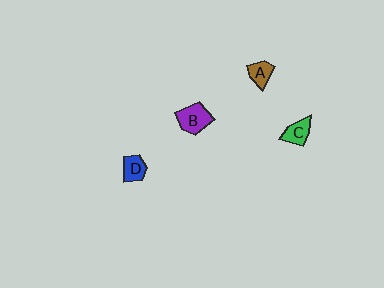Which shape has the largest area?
Shape B (purple).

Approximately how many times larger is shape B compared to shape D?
Approximately 1.5 times.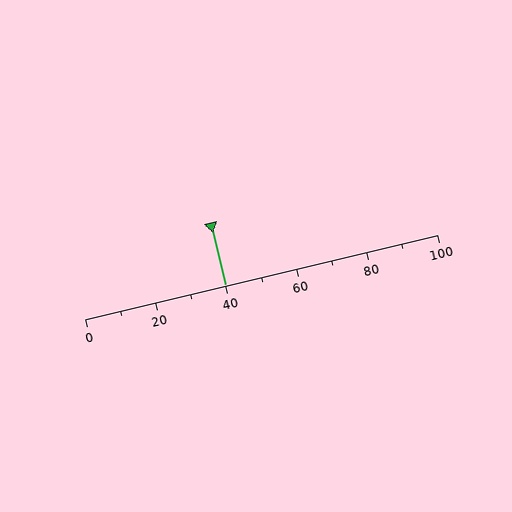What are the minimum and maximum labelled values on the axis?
The axis runs from 0 to 100.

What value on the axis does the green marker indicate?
The marker indicates approximately 40.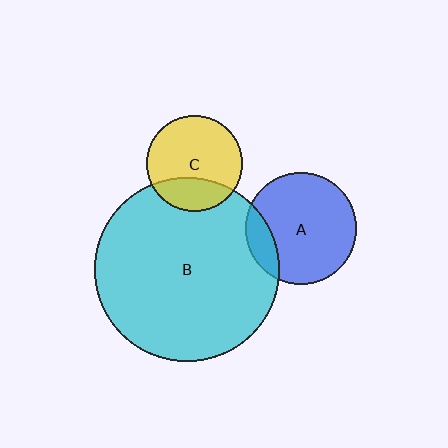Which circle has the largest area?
Circle B (cyan).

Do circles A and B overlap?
Yes.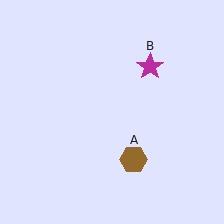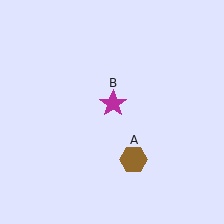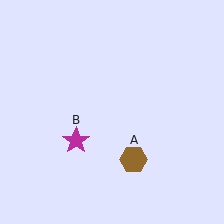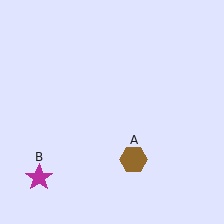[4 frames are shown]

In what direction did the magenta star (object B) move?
The magenta star (object B) moved down and to the left.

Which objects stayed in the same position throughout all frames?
Brown hexagon (object A) remained stationary.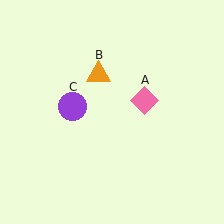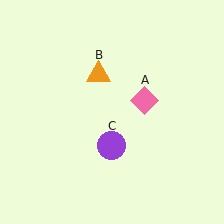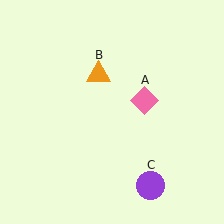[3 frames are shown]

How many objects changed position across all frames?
1 object changed position: purple circle (object C).